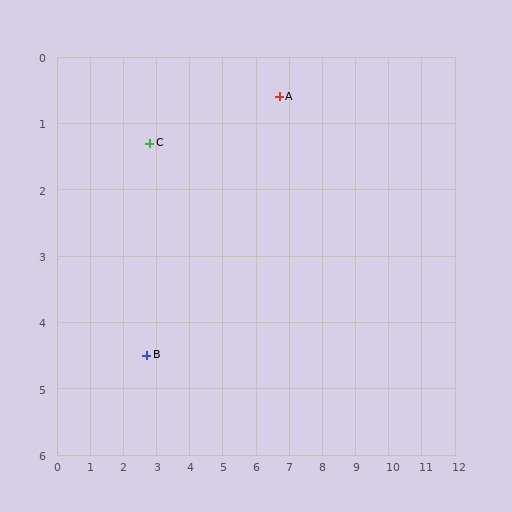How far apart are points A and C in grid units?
Points A and C are about 4.0 grid units apart.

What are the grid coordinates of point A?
Point A is at approximately (6.7, 0.6).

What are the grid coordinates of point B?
Point B is at approximately (2.7, 4.5).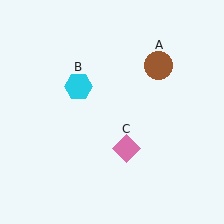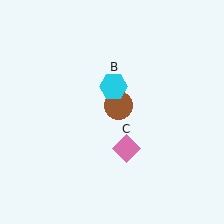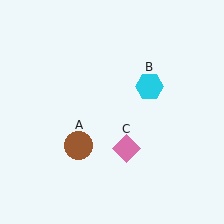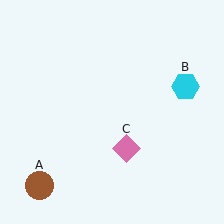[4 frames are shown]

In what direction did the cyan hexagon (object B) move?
The cyan hexagon (object B) moved right.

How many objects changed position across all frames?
2 objects changed position: brown circle (object A), cyan hexagon (object B).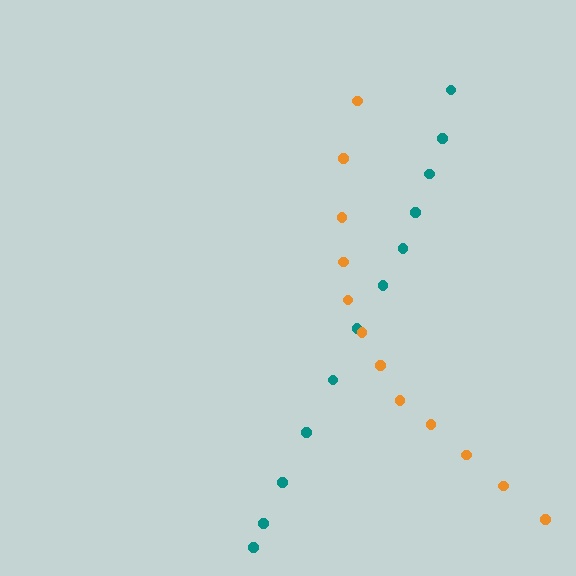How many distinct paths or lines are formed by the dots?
There are 2 distinct paths.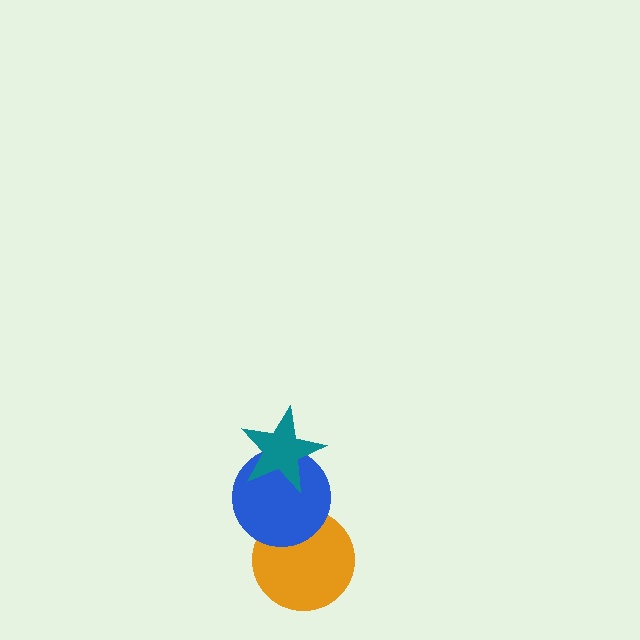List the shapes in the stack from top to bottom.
From top to bottom: the teal star, the blue circle, the orange circle.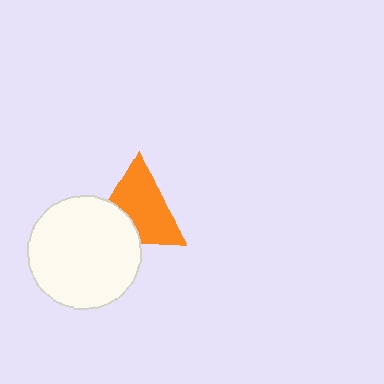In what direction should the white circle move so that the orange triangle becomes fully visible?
The white circle should move toward the lower-left. That is the shortest direction to clear the overlap and leave the orange triangle fully visible.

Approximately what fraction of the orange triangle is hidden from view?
Roughly 31% of the orange triangle is hidden behind the white circle.